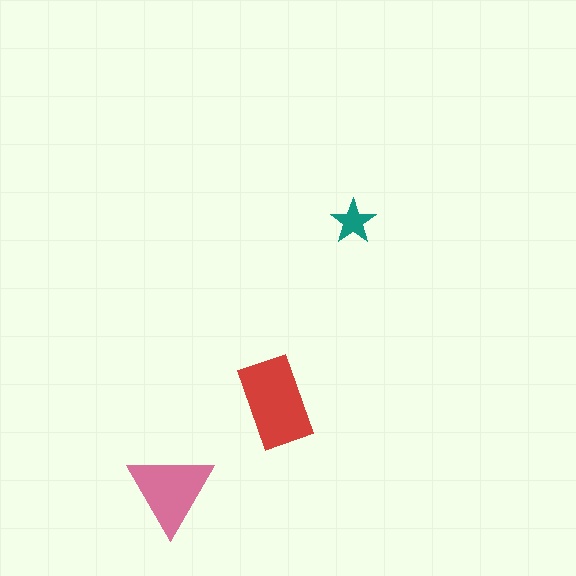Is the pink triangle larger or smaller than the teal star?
Larger.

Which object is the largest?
The red rectangle.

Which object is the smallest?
The teal star.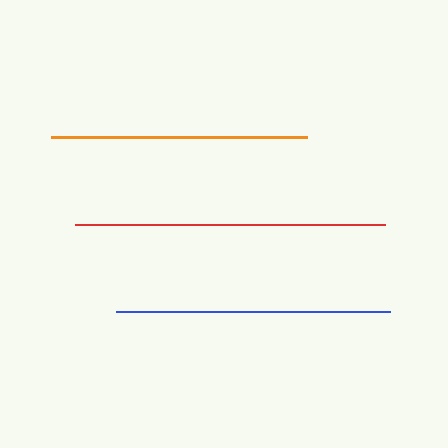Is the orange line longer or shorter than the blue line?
The blue line is longer than the orange line.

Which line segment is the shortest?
The orange line is the shortest at approximately 255 pixels.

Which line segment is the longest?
The red line is the longest at approximately 310 pixels.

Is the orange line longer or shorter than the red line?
The red line is longer than the orange line.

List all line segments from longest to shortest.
From longest to shortest: red, blue, orange.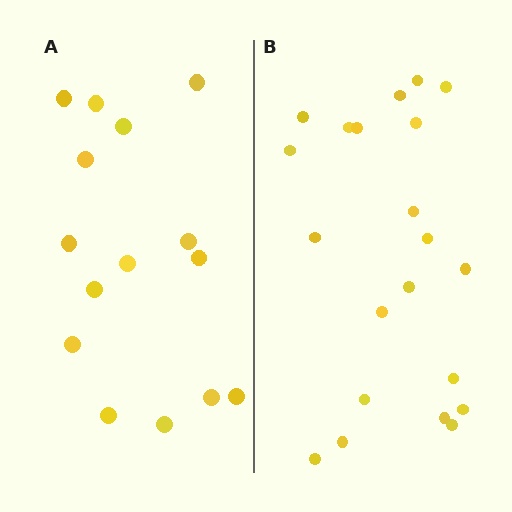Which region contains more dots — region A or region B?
Region B (the right region) has more dots.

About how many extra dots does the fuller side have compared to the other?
Region B has about 6 more dots than region A.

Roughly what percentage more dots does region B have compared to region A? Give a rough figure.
About 40% more.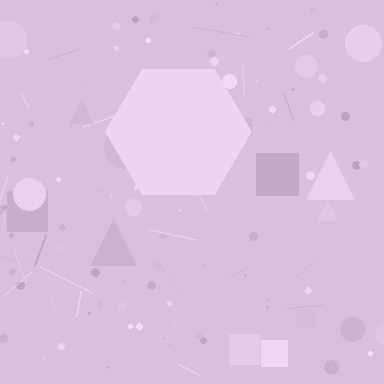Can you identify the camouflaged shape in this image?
The camouflaged shape is a hexagon.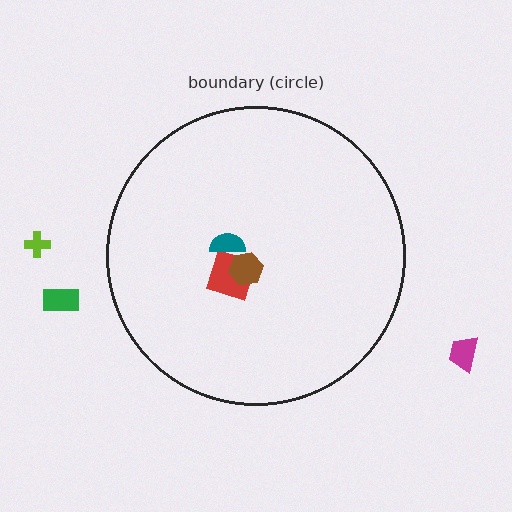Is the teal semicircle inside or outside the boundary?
Inside.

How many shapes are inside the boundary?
3 inside, 3 outside.